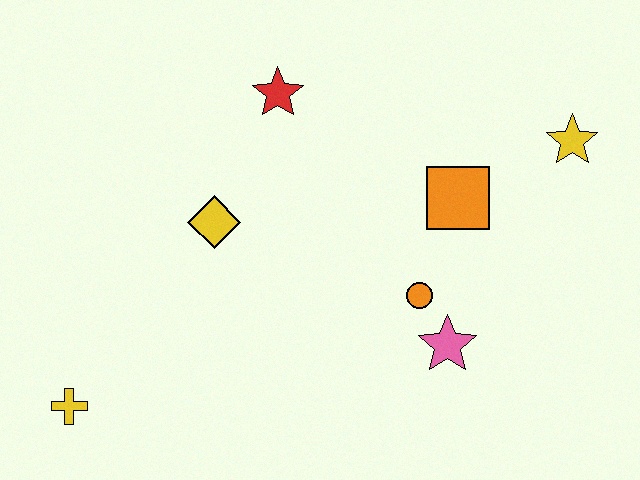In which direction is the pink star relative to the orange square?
The pink star is below the orange square.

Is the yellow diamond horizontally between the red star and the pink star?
No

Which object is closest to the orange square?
The orange circle is closest to the orange square.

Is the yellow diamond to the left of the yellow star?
Yes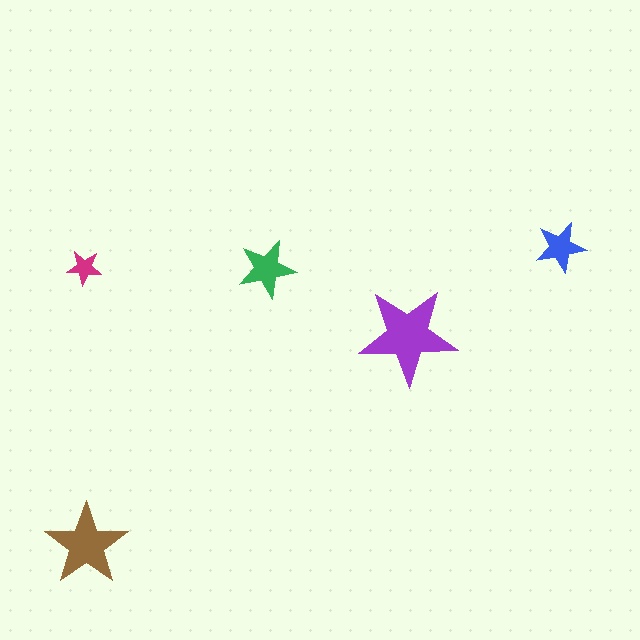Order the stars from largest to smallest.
the purple one, the brown one, the green one, the blue one, the magenta one.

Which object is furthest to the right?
The blue star is rightmost.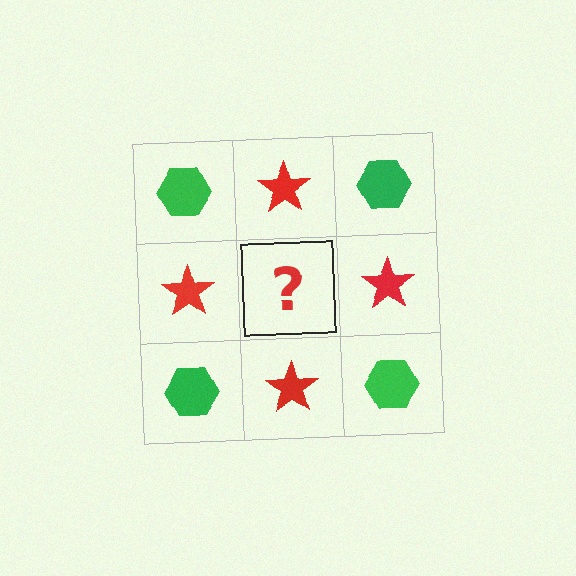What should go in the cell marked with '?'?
The missing cell should contain a green hexagon.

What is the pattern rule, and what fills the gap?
The rule is that it alternates green hexagon and red star in a checkerboard pattern. The gap should be filled with a green hexagon.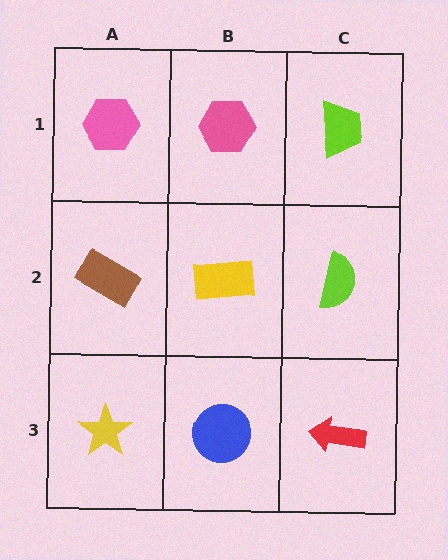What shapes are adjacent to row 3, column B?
A yellow rectangle (row 2, column B), a yellow star (row 3, column A), a red arrow (row 3, column C).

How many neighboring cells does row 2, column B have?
4.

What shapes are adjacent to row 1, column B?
A yellow rectangle (row 2, column B), a pink hexagon (row 1, column A), a lime trapezoid (row 1, column C).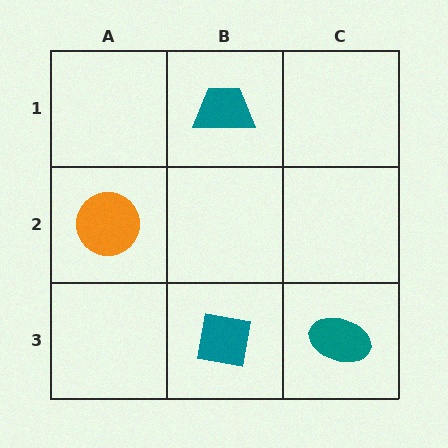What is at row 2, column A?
An orange circle.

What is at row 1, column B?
A teal trapezoid.